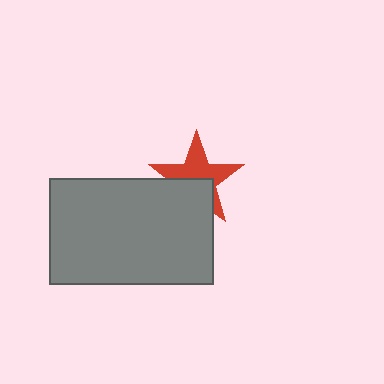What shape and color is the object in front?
The object in front is a gray rectangle.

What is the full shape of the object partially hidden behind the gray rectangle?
The partially hidden object is a red star.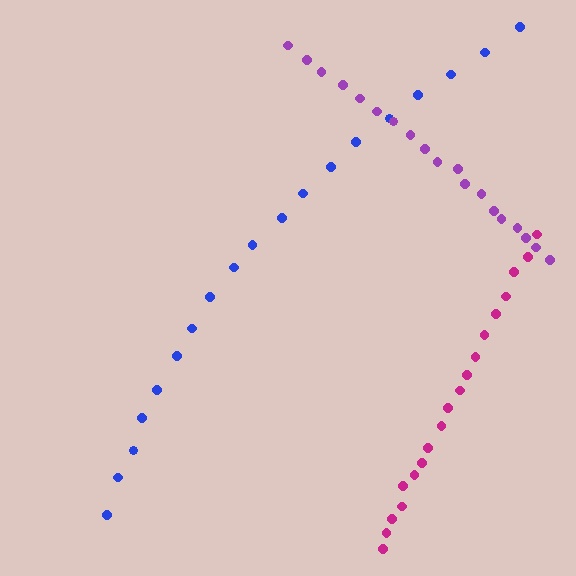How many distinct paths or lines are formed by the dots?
There are 3 distinct paths.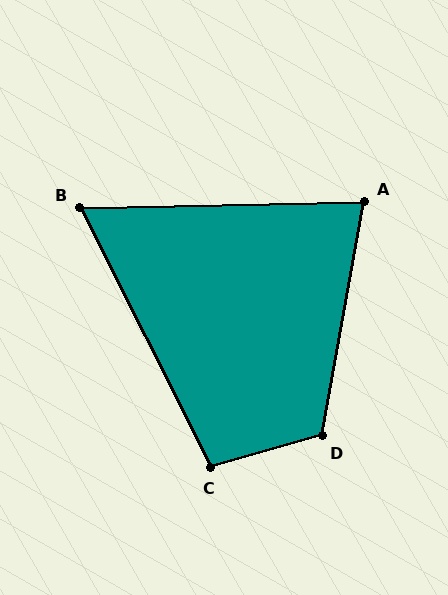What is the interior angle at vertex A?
Approximately 79 degrees (acute).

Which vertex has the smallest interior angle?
B, at approximately 64 degrees.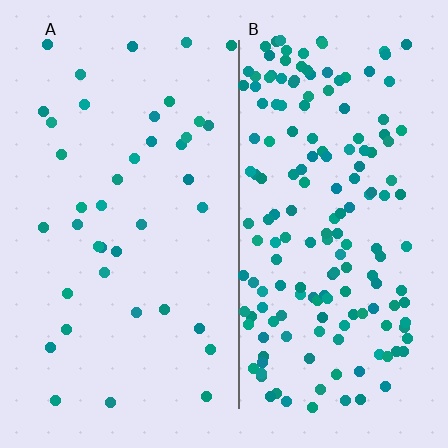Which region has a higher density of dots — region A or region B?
B (the right).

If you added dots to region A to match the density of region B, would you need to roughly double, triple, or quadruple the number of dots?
Approximately quadruple.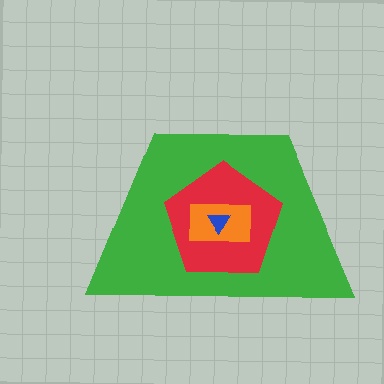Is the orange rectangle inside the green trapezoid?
Yes.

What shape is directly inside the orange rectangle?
The blue triangle.